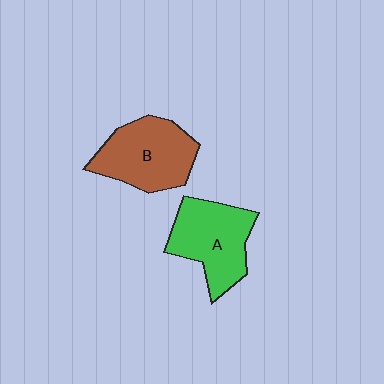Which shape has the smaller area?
Shape A (green).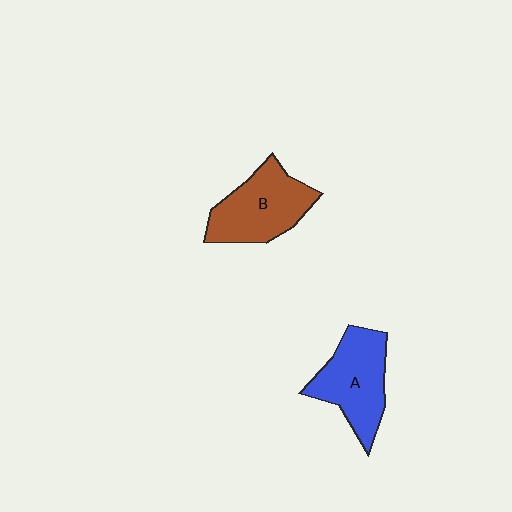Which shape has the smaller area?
Shape A (blue).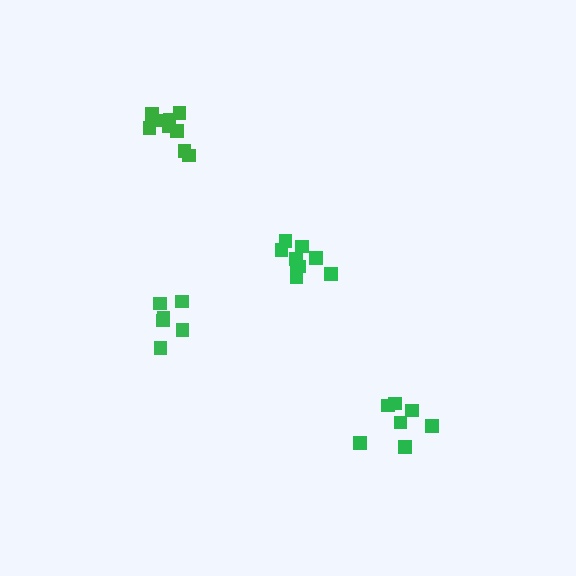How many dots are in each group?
Group 1: 6 dots, Group 2: 9 dots, Group 3: 9 dots, Group 4: 7 dots (31 total).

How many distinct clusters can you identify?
There are 4 distinct clusters.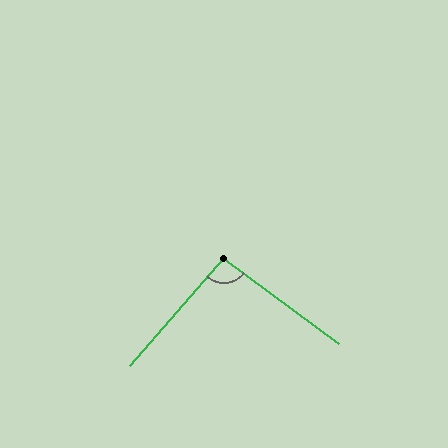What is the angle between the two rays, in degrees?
Approximately 94 degrees.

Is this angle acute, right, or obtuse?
It is approximately a right angle.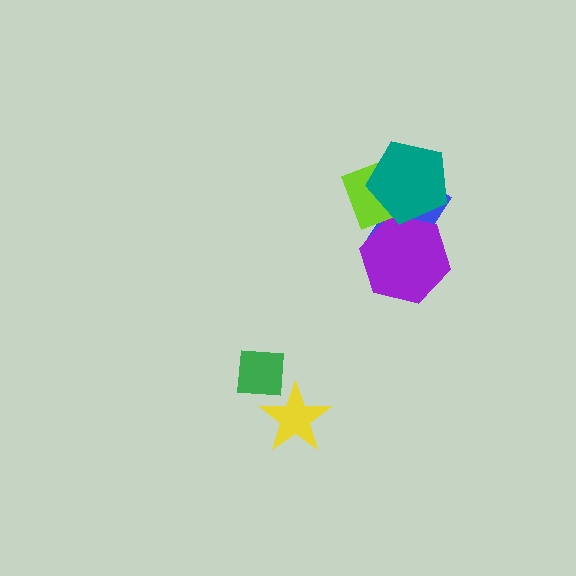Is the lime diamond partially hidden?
Yes, it is partially covered by another shape.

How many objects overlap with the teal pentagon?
3 objects overlap with the teal pentagon.